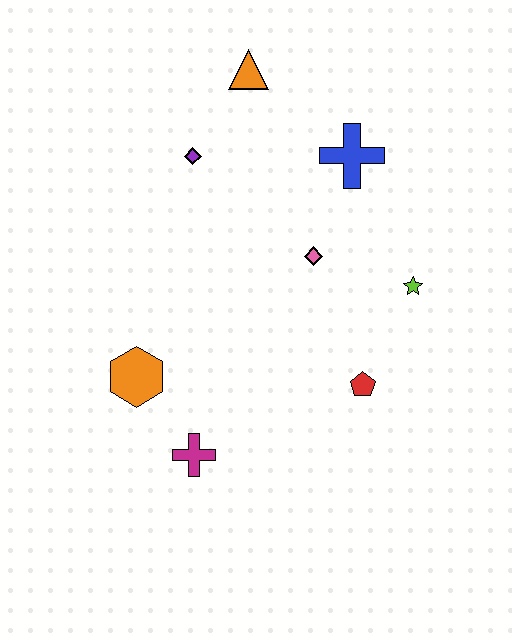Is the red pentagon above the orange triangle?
No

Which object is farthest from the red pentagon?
The orange triangle is farthest from the red pentagon.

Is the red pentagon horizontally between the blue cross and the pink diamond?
No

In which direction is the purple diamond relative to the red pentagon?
The purple diamond is above the red pentagon.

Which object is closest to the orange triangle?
The purple diamond is closest to the orange triangle.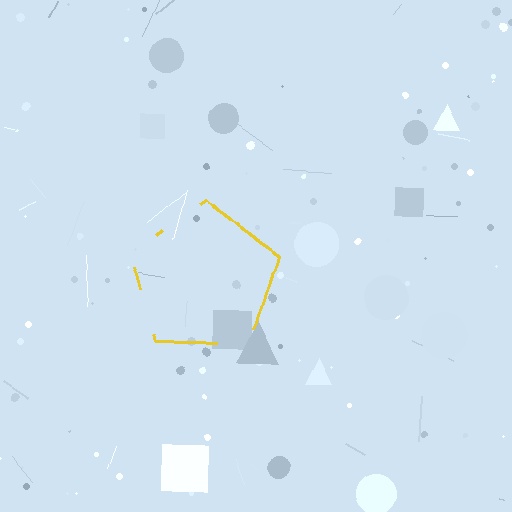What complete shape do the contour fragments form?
The contour fragments form a pentagon.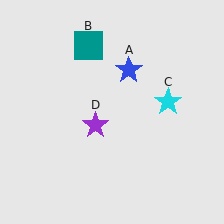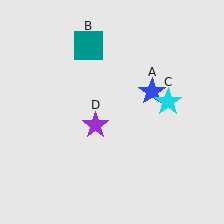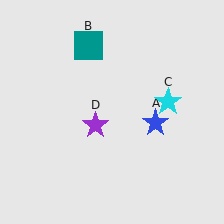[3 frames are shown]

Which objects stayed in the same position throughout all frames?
Teal square (object B) and cyan star (object C) and purple star (object D) remained stationary.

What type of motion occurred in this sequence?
The blue star (object A) rotated clockwise around the center of the scene.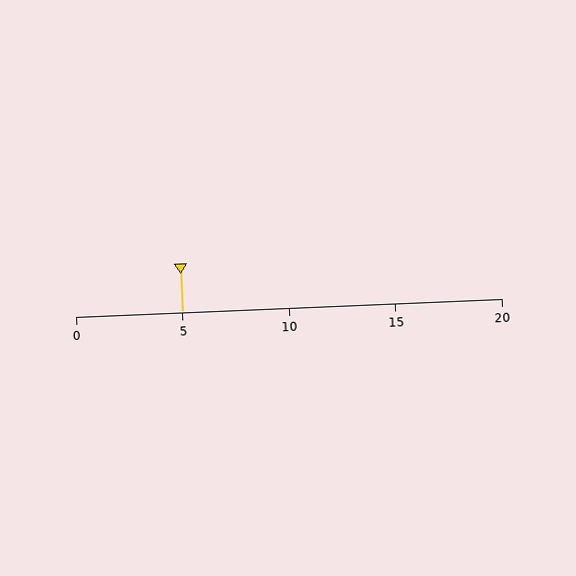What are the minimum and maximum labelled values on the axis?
The axis runs from 0 to 20.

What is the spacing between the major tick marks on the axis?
The major ticks are spaced 5 apart.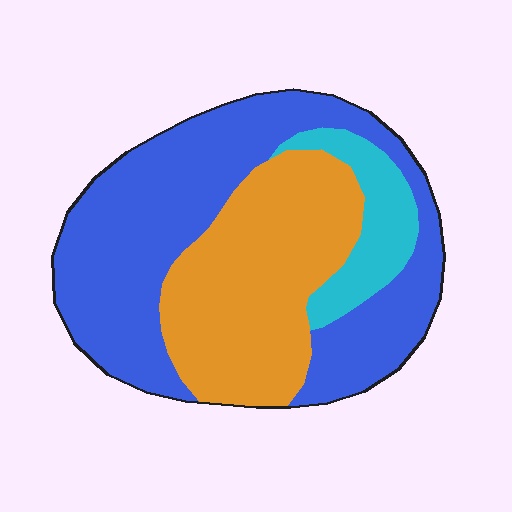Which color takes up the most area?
Blue, at roughly 55%.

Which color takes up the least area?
Cyan, at roughly 10%.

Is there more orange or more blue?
Blue.